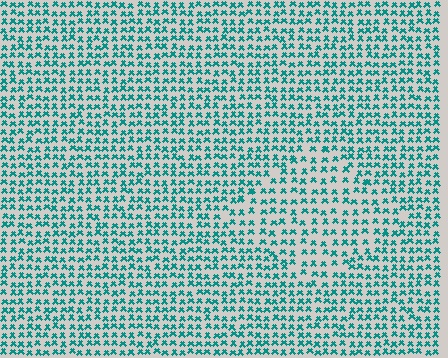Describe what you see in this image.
The image contains small teal elements arranged at two different densities. A diamond-shaped region is visible where the elements are less densely packed than the surrounding area.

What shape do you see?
I see a diamond.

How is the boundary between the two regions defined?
The boundary is defined by a change in element density (approximately 1.5x ratio). All elements are the same color, size, and shape.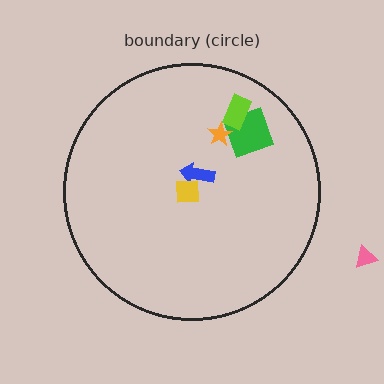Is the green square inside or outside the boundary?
Inside.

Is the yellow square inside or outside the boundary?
Inside.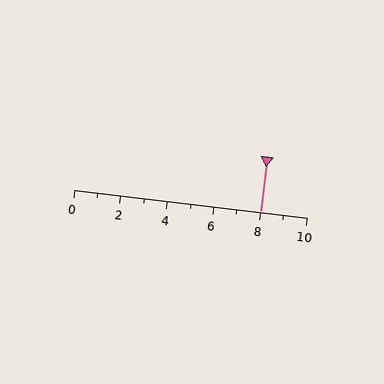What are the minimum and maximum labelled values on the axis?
The axis runs from 0 to 10.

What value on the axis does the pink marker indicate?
The marker indicates approximately 8.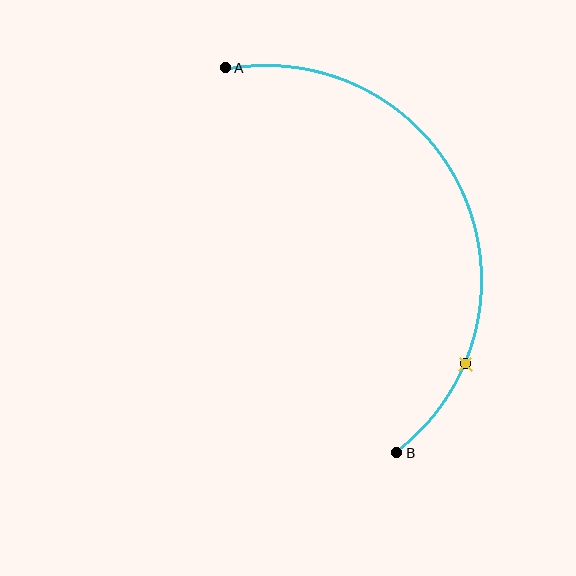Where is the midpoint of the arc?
The arc midpoint is the point on the curve farthest from the straight line joining A and B. It sits to the right of that line.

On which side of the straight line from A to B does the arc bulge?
The arc bulges to the right of the straight line connecting A and B.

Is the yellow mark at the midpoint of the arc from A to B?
No. The yellow mark lies on the arc but is closer to endpoint B. The arc midpoint would be at the point on the curve equidistant along the arc from both A and B.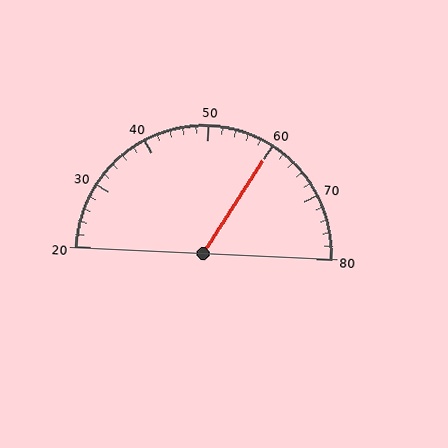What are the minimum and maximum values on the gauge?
The gauge ranges from 20 to 80.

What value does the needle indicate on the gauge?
The needle indicates approximately 60.